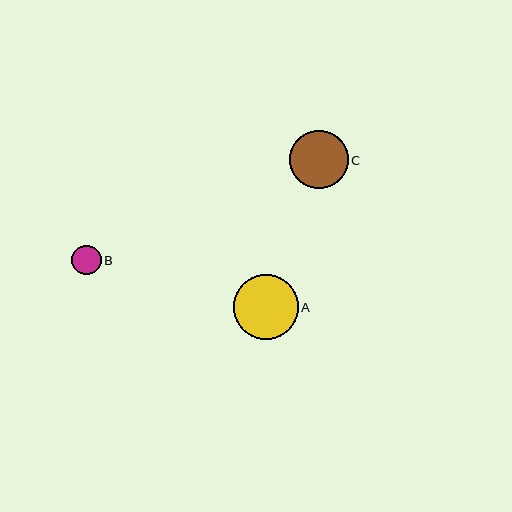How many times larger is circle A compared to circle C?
Circle A is approximately 1.1 times the size of circle C.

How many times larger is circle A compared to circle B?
Circle A is approximately 2.2 times the size of circle B.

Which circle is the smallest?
Circle B is the smallest with a size of approximately 30 pixels.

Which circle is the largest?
Circle A is the largest with a size of approximately 65 pixels.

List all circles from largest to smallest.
From largest to smallest: A, C, B.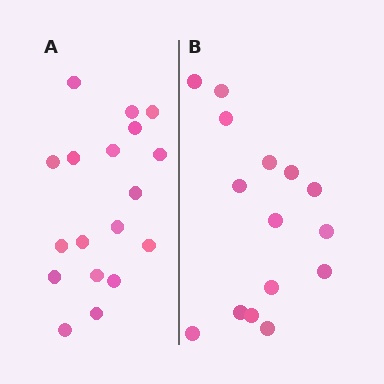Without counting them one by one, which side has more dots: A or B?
Region A (the left region) has more dots.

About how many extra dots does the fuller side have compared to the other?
Region A has just a few more — roughly 2 or 3 more dots than region B.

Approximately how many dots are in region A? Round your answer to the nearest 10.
About 20 dots. (The exact count is 18, which rounds to 20.)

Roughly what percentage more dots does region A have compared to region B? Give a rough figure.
About 20% more.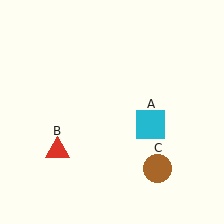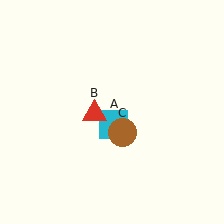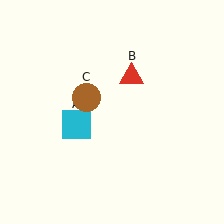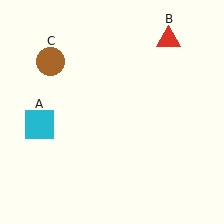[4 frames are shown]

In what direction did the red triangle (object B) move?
The red triangle (object B) moved up and to the right.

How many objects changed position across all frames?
3 objects changed position: cyan square (object A), red triangle (object B), brown circle (object C).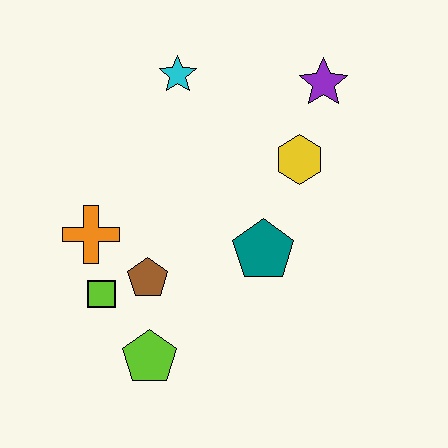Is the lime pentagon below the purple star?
Yes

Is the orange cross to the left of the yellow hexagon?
Yes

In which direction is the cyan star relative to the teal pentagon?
The cyan star is above the teal pentagon.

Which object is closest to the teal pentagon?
The yellow hexagon is closest to the teal pentagon.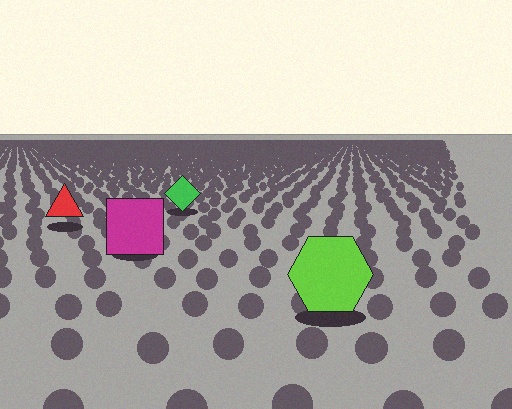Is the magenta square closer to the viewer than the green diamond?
Yes. The magenta square is closer — you can tell from the texture gradient: the ground texture is coarser near it.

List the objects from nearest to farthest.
From nearest to farthest: the lime hexagon, the magenta square, the red triangle, the green diamond.